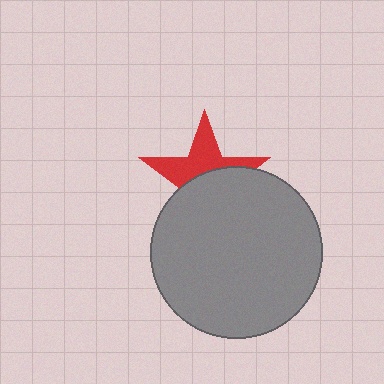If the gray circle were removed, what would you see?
You would see the complete red star.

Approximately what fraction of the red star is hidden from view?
Roughly 54% of the red star is hidden behind the gray circle.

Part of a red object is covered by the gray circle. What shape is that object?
It is a star.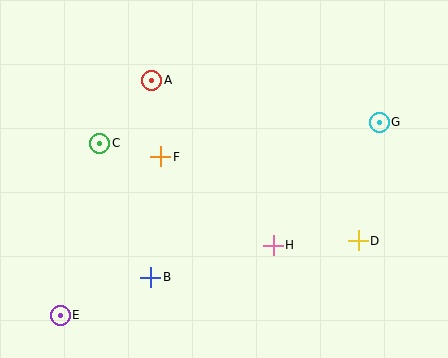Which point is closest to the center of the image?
Point F at (161, 157) is closest to the center.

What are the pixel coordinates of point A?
Point A is at (152, 80).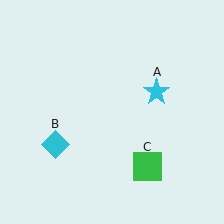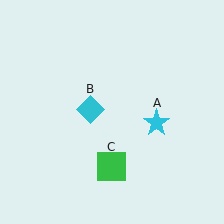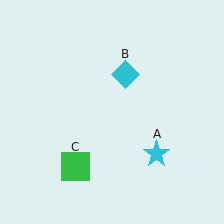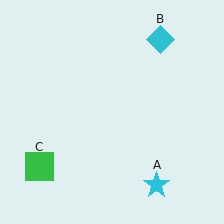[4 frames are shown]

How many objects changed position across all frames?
3 objects changed position: cyan star (object A), cyan diamond (object B), green square (object C).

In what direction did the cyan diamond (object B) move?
The cyan diamond (object B) moved up and to the right.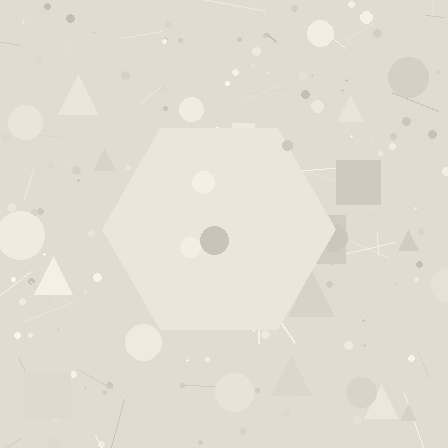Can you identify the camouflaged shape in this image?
The camouflaged shape is a hexagon.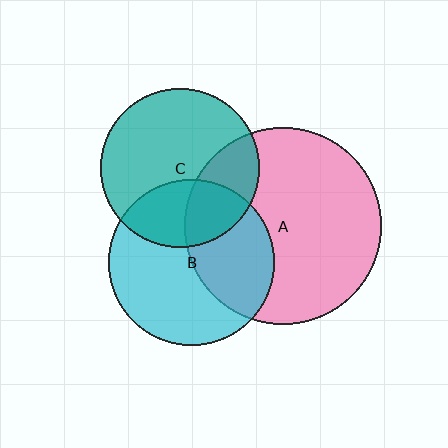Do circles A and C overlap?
Yes.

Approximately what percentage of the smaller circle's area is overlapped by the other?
Approximately 30%.